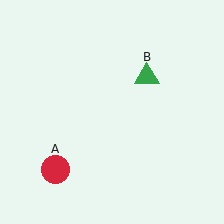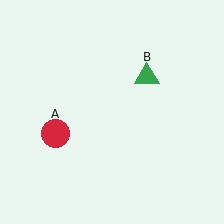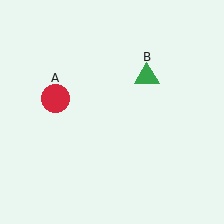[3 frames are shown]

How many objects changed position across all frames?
1 object changed position: red circle (object A).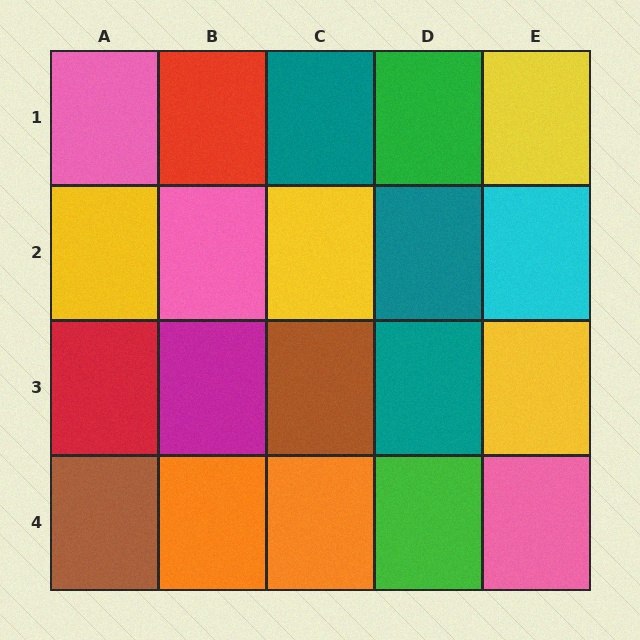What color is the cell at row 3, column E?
Yellow.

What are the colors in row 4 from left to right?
Brown, orange, orange, green, pink.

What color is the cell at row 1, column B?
Red.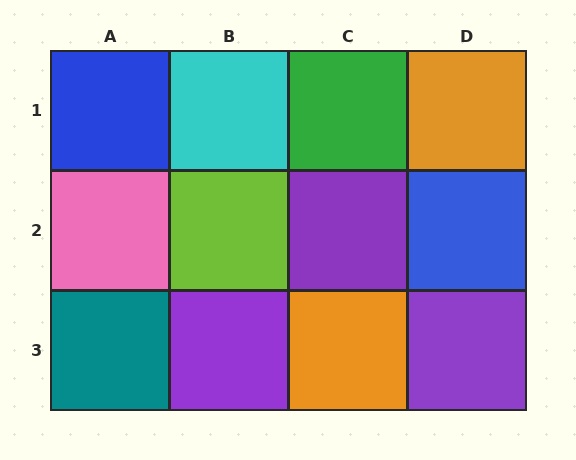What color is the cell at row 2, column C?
Purple.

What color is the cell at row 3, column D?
Purple.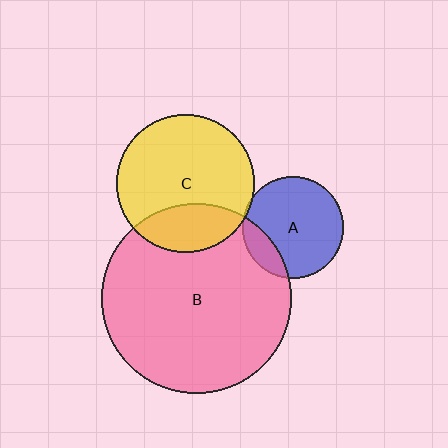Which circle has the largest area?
Circle B (pink).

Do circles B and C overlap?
Yes.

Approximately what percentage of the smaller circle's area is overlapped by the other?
Approximately 25%.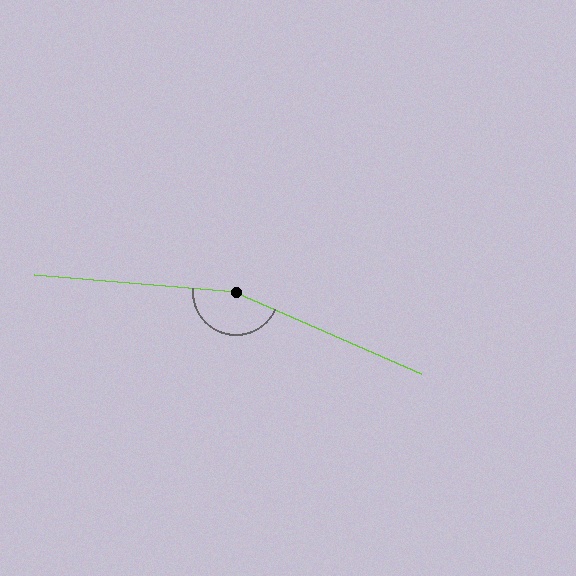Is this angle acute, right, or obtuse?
It is obtuse.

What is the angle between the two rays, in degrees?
Approximately 161 degrees.